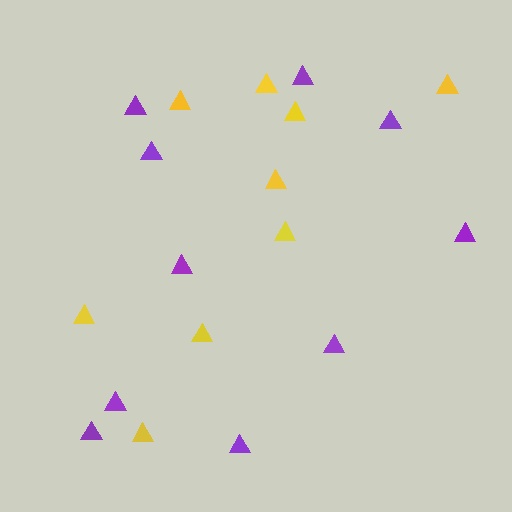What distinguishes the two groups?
There are 2 groups: one group of purple triangles (10) and one group of yellow triangles (9).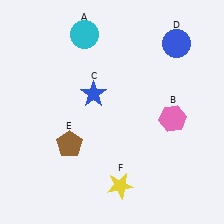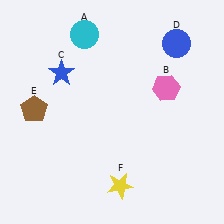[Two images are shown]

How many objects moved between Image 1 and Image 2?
3 objects moved between the two images.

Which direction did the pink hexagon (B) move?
The pink hexagon (B) moved up.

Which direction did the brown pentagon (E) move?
The brown pentagon (E) moved left.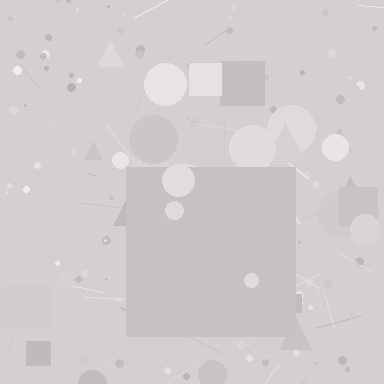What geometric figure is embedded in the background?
A square is embedded in the background.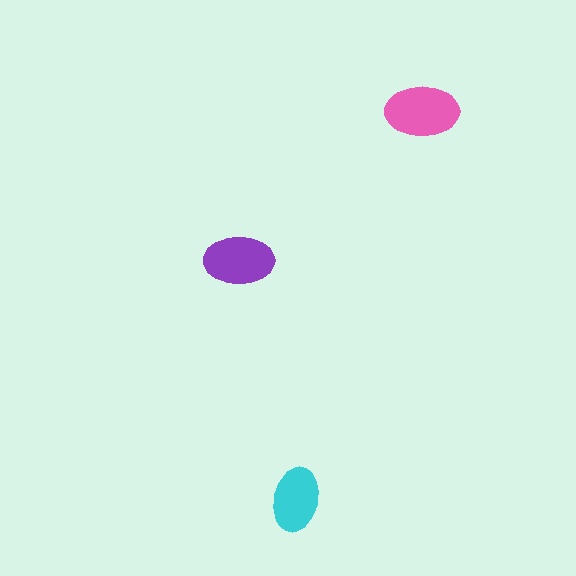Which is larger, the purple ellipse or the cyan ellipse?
The purple one.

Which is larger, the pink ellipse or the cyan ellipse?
The pink one.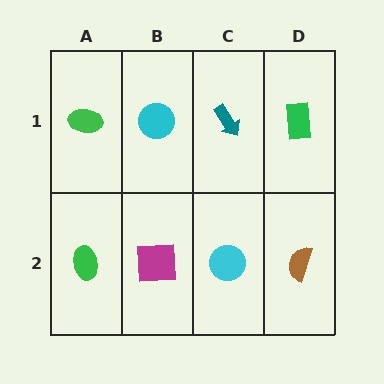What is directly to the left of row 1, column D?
A teal arrow.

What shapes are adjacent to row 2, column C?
A teal arrow (row 1, column C), a magenta square (row 2, column B), a brown semicircle (row 2, column D).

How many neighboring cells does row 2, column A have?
2.